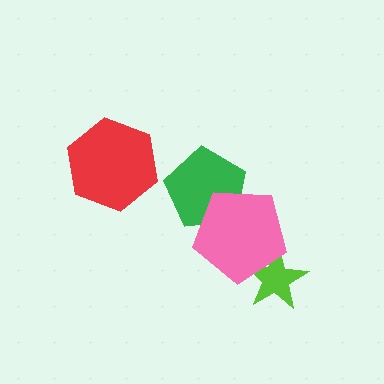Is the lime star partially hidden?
Yes, it is partially covered by another shape.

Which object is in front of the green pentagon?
The pink pentagon is in front of the green pentagon.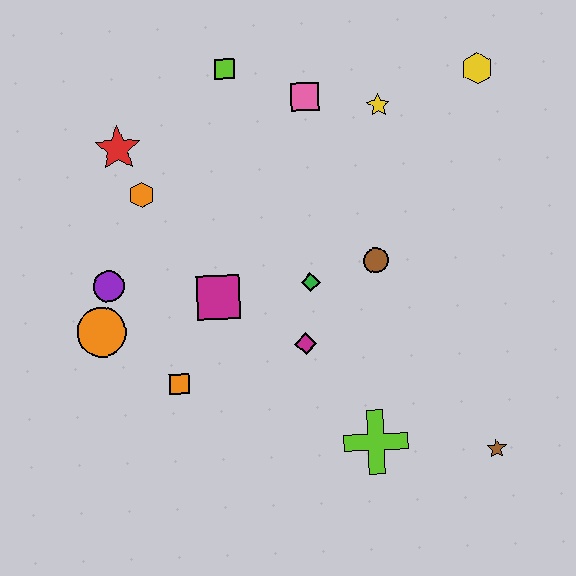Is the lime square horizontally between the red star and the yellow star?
Yes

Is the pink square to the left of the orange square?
No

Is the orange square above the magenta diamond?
No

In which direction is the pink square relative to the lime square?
The pink square is to the right of the lime square.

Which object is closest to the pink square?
The yellow star is closest to the pink square.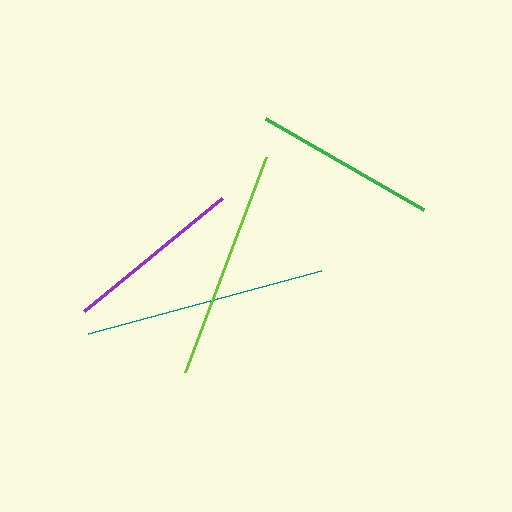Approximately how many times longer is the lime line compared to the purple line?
The lime line is approximately 1.3 times the length of the purple line.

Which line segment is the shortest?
The purple line is the shortest at approximately 178 pixels.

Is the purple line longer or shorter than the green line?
The green line is longer than the purple line.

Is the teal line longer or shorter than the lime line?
The teal line is longer than the lime line.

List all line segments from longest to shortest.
From longest to shortest: teal, lime, green, purple.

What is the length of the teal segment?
The teal segment is approximately 240 pixels long.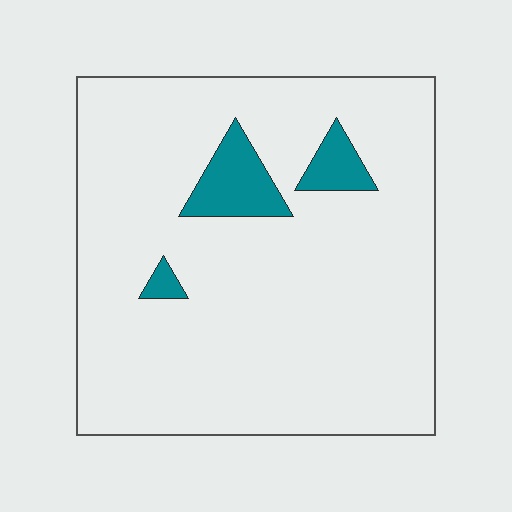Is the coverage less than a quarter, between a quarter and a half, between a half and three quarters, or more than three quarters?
Less than a quarter.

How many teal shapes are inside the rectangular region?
3.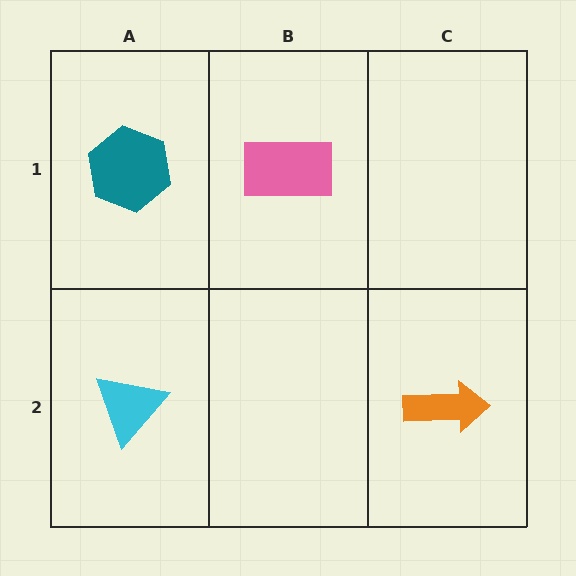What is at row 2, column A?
A cyan triangle.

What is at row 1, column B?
A pink rectangle.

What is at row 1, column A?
A teal hexagon.